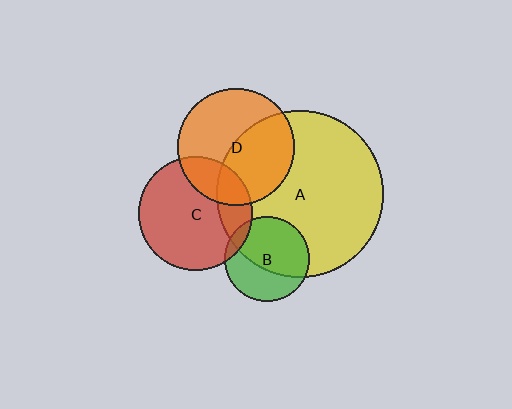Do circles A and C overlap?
Yes.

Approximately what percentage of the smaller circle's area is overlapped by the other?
Approximately 20%.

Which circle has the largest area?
Circle A (yellow).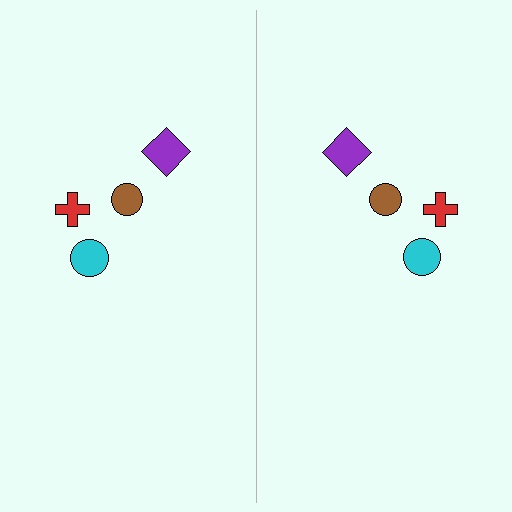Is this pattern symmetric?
Yes, this pattern has bilateral (reflection) symmetry.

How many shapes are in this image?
There are 8 shapes in this image.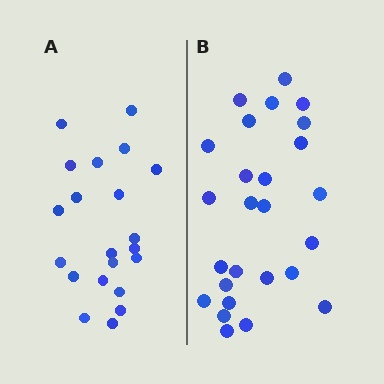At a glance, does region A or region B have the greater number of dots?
Region B (the right region) has more dots.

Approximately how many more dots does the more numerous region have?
Region B has about 5 more dots than region A.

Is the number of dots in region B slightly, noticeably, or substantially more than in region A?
Region B has only slightly more — the two regions are fairly close. The ratio is roughly 1.2 to 1.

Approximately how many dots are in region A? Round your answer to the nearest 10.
About 20 dots. (The exact count is 21, which rounds to 20.)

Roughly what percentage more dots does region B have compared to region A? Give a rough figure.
About 25% more.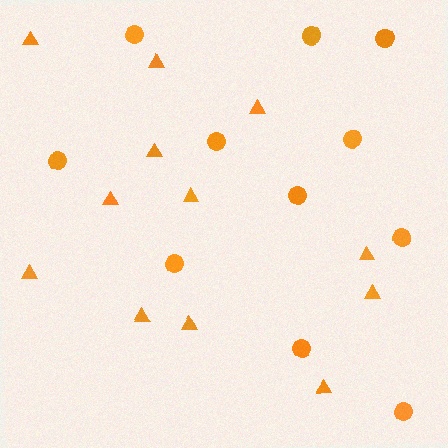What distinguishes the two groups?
There are 2 groups: one group of triangles (12) and one group of circles (11).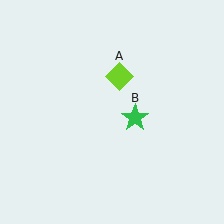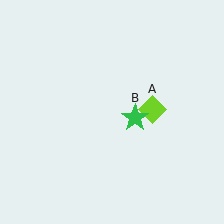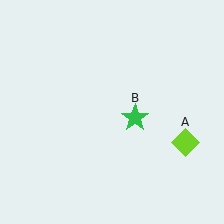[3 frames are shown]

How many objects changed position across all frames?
1 object changed position: lime diamond (object A).